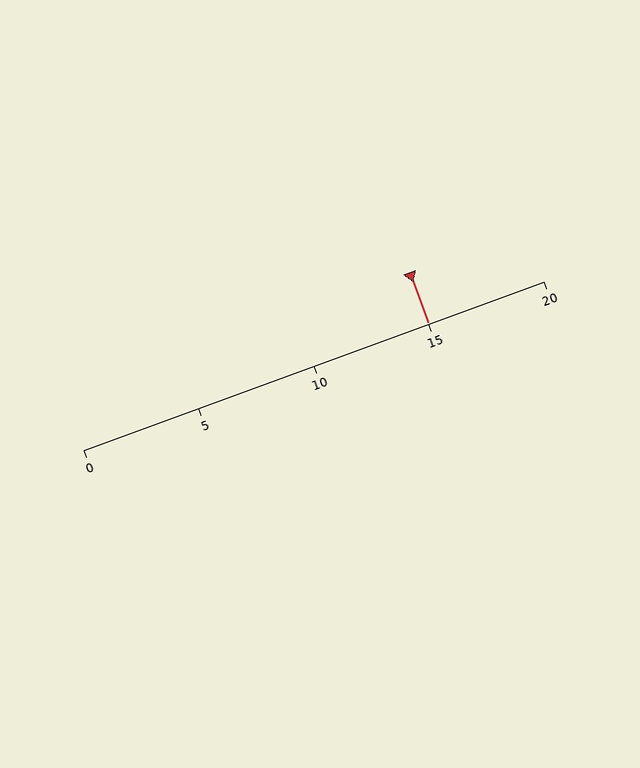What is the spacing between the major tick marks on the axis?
The major ticks are spaced 5 apart.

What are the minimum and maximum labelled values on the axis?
The axis runs from 0 to 20.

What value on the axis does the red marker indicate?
The marker indicates approximately 15.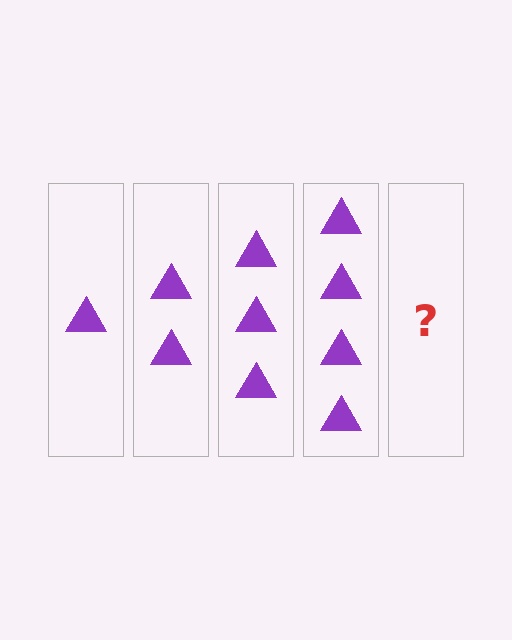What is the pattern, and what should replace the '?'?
The pattern is that each step adds one more triangle. The '?' should be 5 triangles.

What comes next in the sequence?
The next element should be 5 triangles.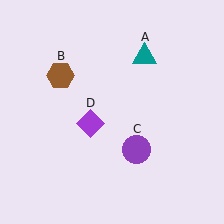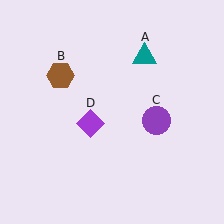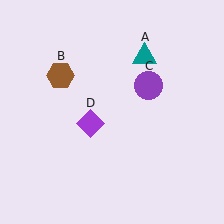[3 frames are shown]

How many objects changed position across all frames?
1 object changed position: purple circle (object C).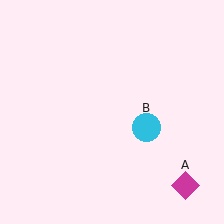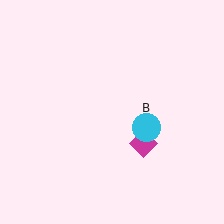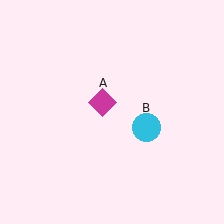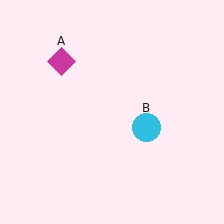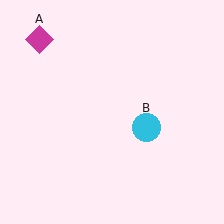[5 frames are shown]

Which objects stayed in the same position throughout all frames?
Cyan circle (object B) remained stationary.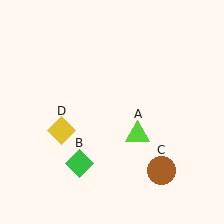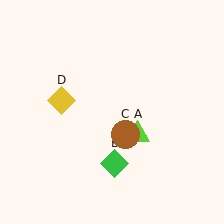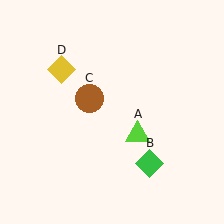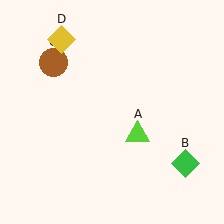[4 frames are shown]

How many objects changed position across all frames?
3 objects changed position: green diamond (object B), brown circle (object C), yellow diamond (object D).